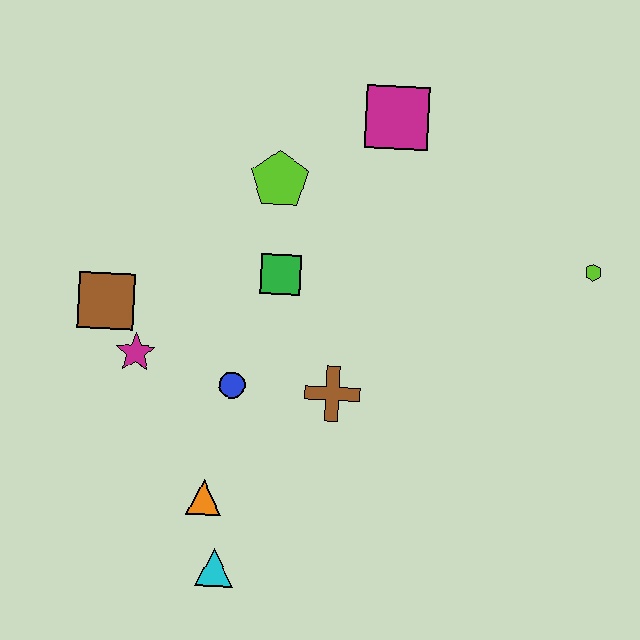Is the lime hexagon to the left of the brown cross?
No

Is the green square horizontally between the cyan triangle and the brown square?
No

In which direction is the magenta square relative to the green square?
The magenta square is above the green square.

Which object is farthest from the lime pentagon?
The cyan triangle is farthest from the lime pentagon.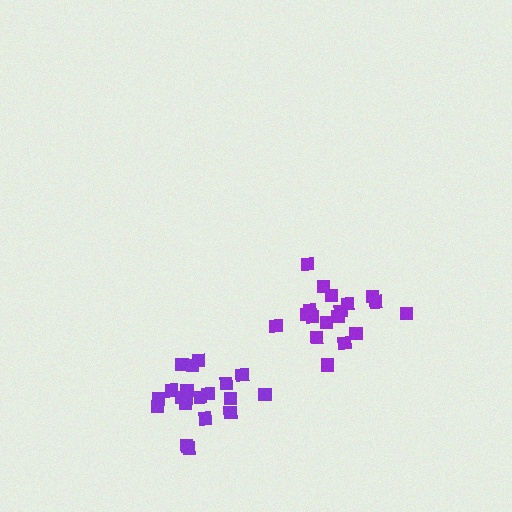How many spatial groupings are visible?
There are 2 spatial groupings.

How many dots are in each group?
Group 1: 20 dots, Group 2: 19 dots (39 total).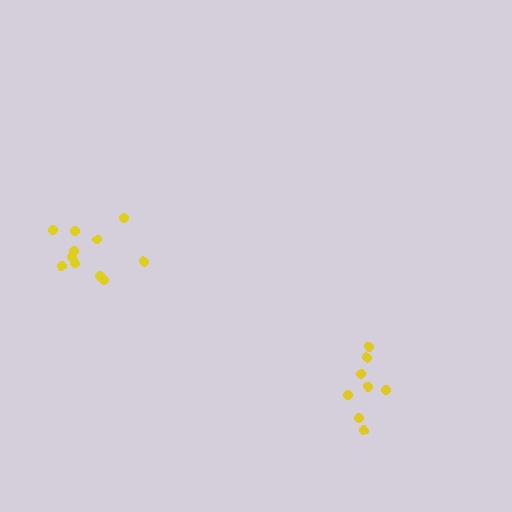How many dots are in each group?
Group 1: 8 dots, Group 2: 11 dots (19 total).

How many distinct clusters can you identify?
There are 2 distinct clusters.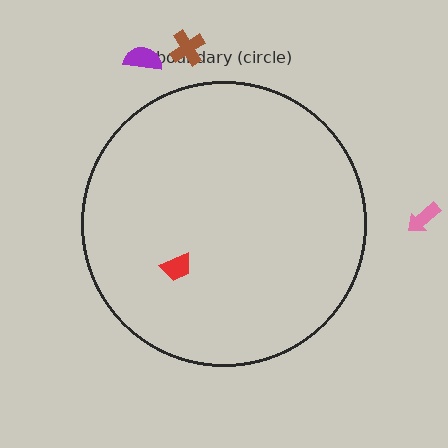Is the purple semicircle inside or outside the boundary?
Outside.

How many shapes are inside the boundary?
1 inside, 3 outside.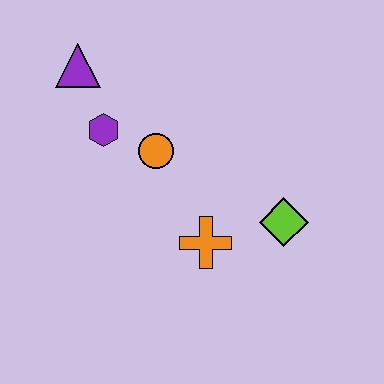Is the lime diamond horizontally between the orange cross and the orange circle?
No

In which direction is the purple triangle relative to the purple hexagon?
The purple triangle is above the purple hexagon.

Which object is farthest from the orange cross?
The purple triangle is farthest from the orange cross.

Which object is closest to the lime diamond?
The orange cross is closest to the lime diamond.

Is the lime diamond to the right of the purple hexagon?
Yes